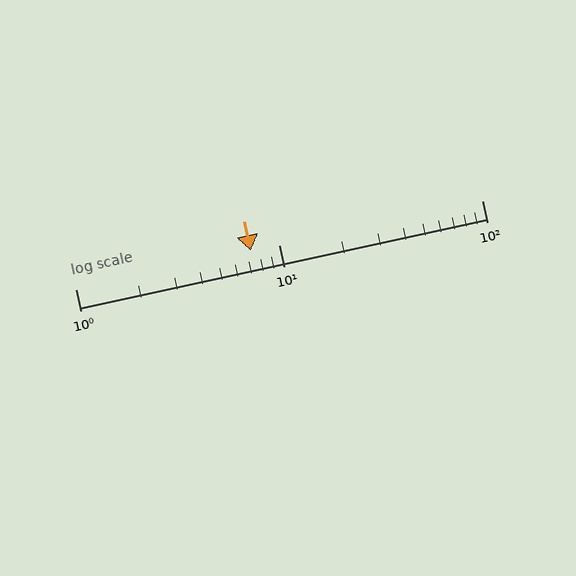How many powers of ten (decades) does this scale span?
The scale spans 2 decades, from 1 to 100.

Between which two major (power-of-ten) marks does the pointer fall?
The pointer is between 1 and 10.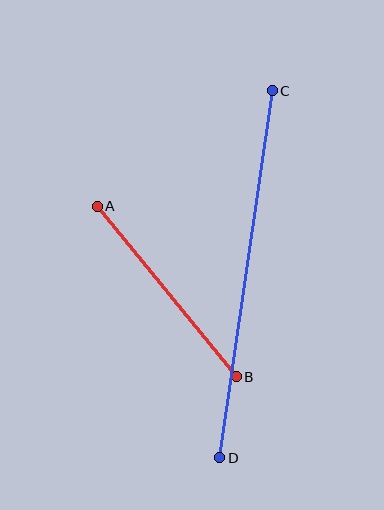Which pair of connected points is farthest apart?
Points C and D are farthest apart.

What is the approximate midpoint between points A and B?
The midpoint is at approximately (167, 291) pixels.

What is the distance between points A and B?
The distance is approximately 220 pixels.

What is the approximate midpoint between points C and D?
The midpoint is at approximately (246, 274) pixels.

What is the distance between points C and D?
The distance is approximately 371 pixels.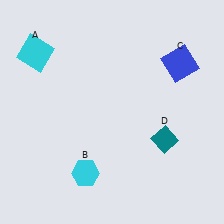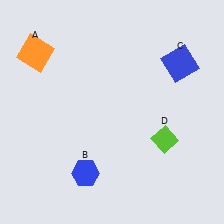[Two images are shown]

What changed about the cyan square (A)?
In Image 1, A is cyan. In Image 2, it changed to orange.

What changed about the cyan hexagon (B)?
In Image 1, B is cyan. In Image 2, it changed to blue.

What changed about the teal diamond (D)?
In Image 1, D is teal. In Image 2, it changed to lime.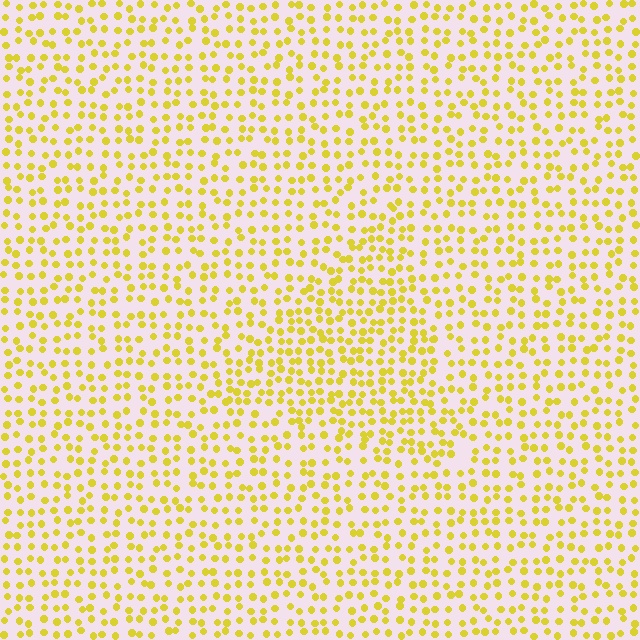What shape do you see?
I see a triangle.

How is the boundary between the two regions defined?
The boundary is defined by a change in element density (approximately 1.5x ratio). All elements are the same color, size, and shape.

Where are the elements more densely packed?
The elements are more densely packed inside the triangle boundary.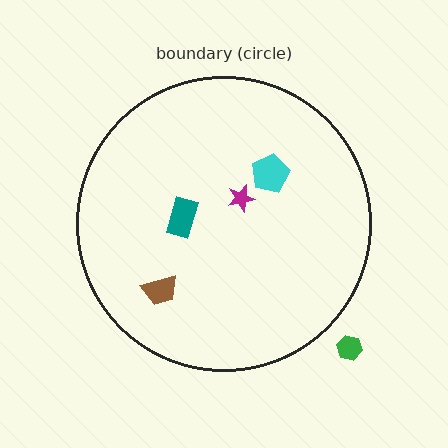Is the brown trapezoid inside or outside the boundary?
Inside.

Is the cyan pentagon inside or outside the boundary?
Inside.